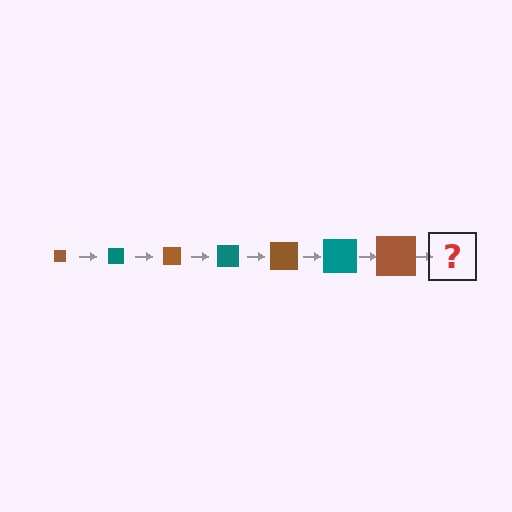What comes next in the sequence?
The next element should be a teal square, larger than the previous one.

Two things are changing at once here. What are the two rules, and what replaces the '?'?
The two rules are that the square grows larger each step and the color cycles through brown and teal. The '?' should be a teal square, larger than the previous one.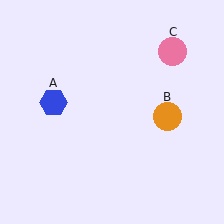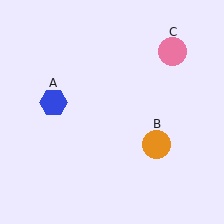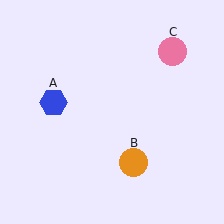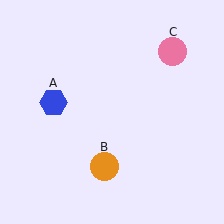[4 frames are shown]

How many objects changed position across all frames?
1 object changed position: orange circle (object B).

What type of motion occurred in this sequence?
The orange circle (object B) rotated clockwise around the center of the scene.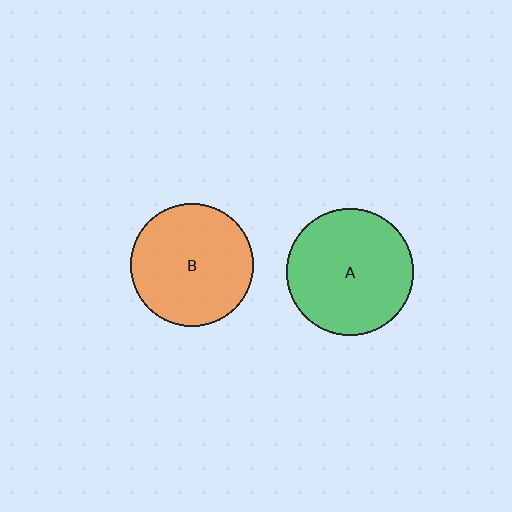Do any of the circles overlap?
No, none of the circles overlap.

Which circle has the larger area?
Circle A (green).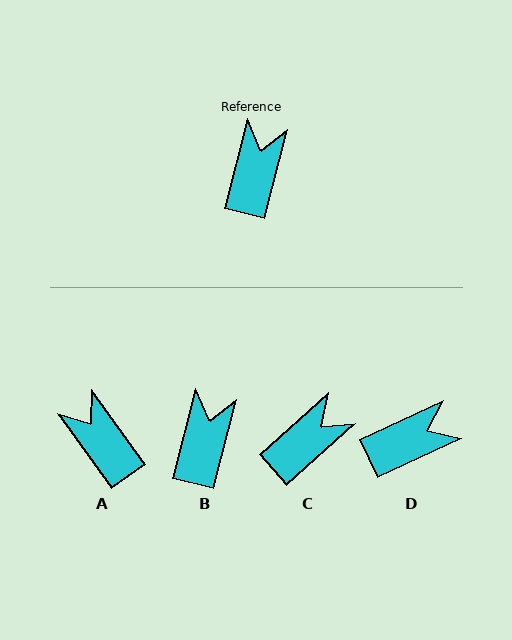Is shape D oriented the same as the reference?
No, it is off by about 51 degrees.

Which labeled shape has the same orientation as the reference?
B.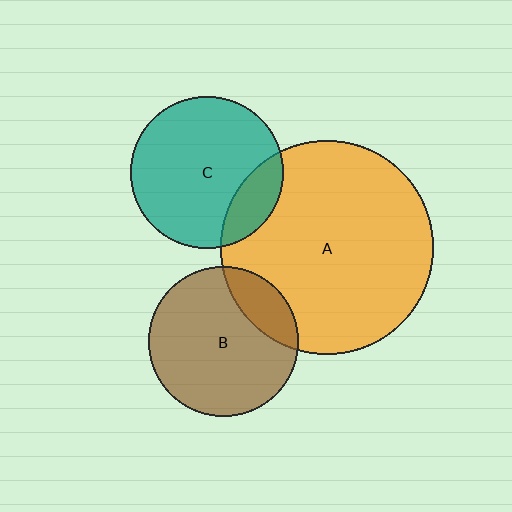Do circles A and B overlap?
Yes.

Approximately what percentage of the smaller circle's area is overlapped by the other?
Approximately 20%.